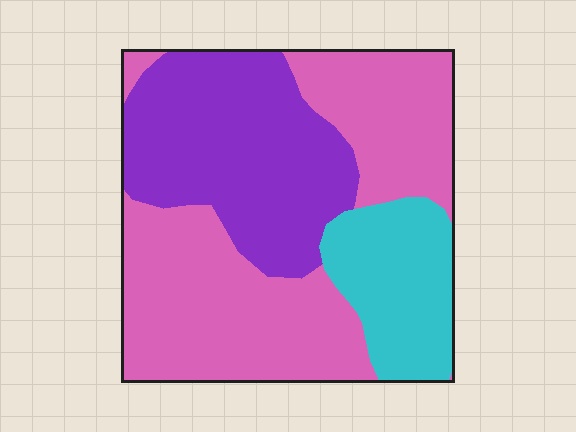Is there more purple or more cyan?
Purple.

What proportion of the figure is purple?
Purple covers roughly 35% of the figure.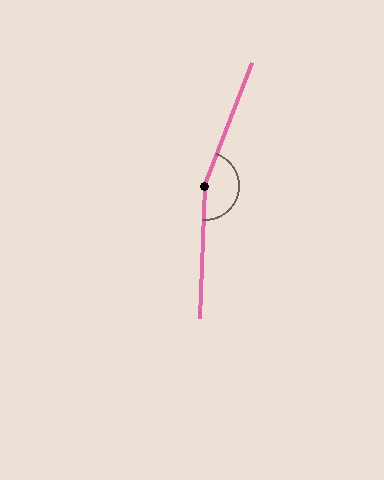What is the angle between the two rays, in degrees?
Approximately 161 degrees.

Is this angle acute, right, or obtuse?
It is obtuse.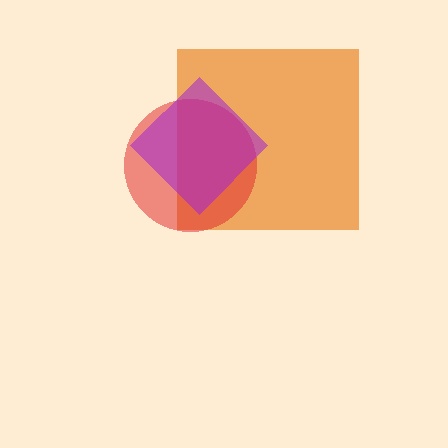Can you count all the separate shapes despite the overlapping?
Yes, there are 3 separate shapes.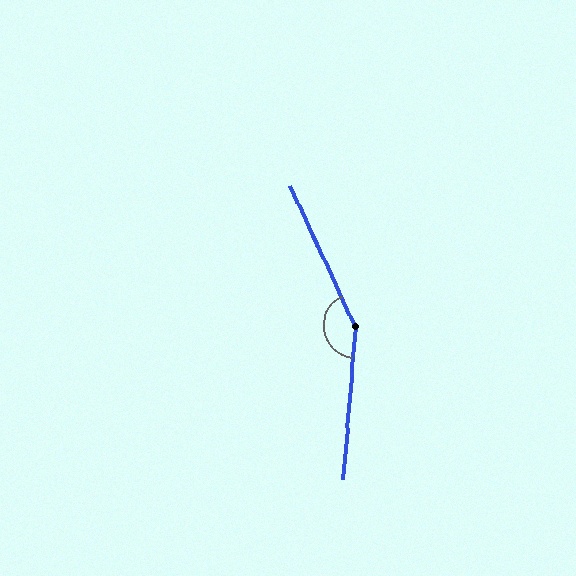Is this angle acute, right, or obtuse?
It is obtuse.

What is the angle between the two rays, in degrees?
Approximately 150 degrees.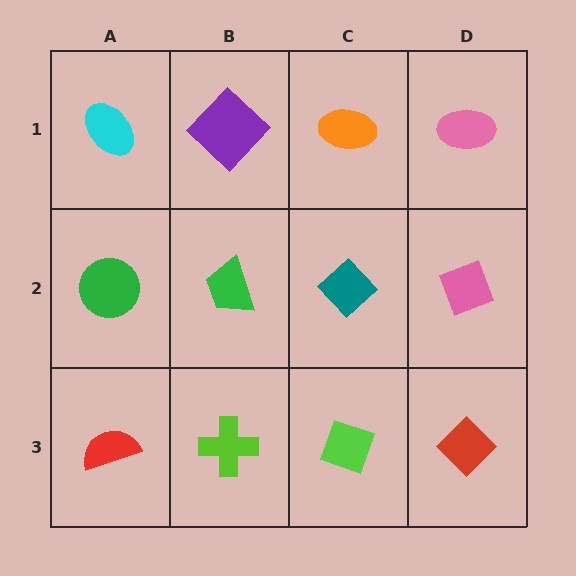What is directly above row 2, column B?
A purple diamond.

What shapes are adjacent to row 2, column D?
A pink ellipse (row 1, column D), a red diamond (row 3, column D), a teal diamond (row 2, column C).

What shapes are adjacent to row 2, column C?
An orange ellipse (row 1, column C), a lime diamond (row 3, column C), a green trapezoid (row 2, column B), a pink diamond (row 2, column D).